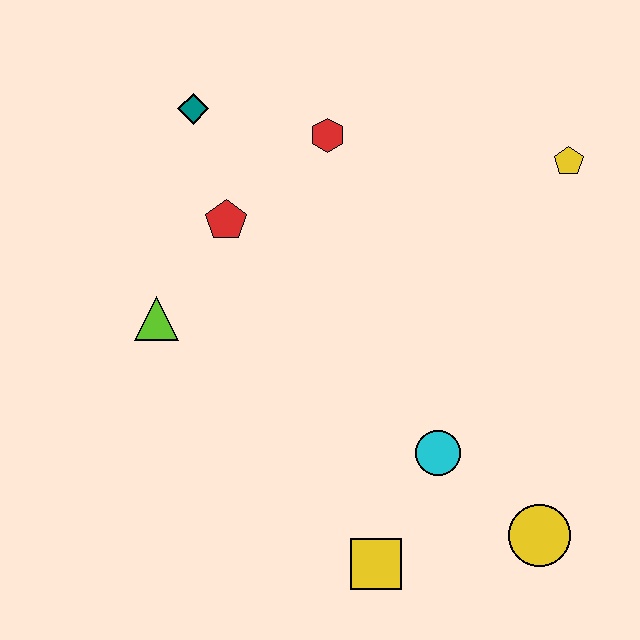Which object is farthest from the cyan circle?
The teal diamond is farthest from the cyan circle.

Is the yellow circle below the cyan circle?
Yes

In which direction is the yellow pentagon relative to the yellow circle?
The yellow pentagon is above the yellow circle.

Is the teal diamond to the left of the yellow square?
Yes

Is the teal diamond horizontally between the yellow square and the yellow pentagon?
No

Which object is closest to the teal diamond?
The red pentagon is closest to the teal diamond.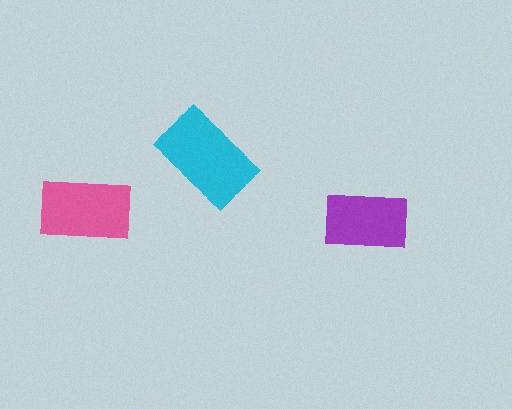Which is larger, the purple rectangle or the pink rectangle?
The pink one.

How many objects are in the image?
There are 3 objects in the image.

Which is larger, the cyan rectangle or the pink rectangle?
The cyan one.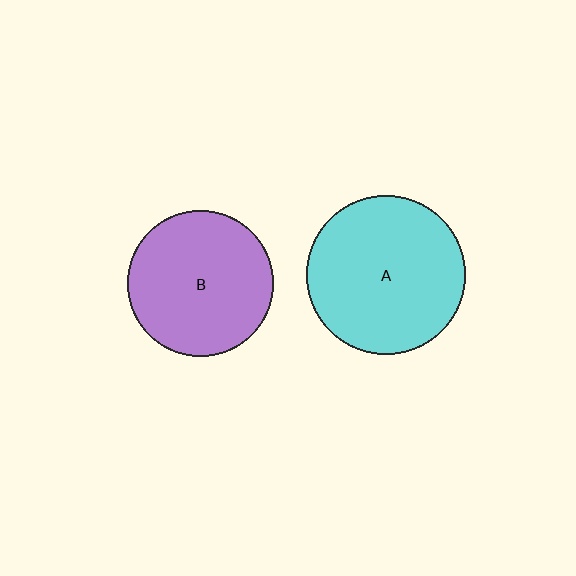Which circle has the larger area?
Circle A (cyan).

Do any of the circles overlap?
No, none of the circles overlap.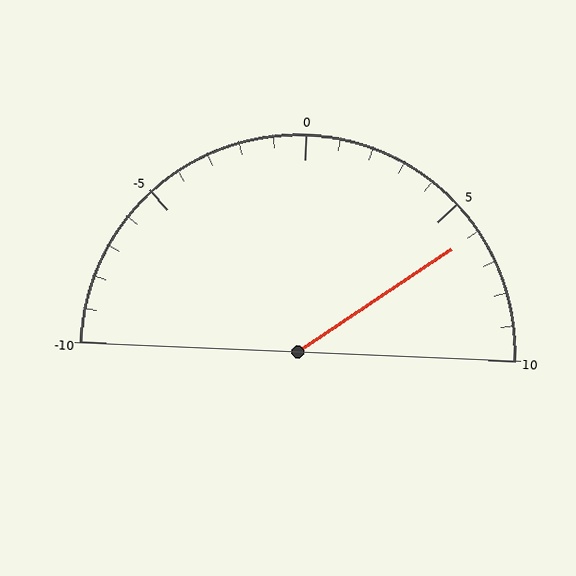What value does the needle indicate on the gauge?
The needle indicates approximately 6.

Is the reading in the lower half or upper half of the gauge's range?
The reading is in the upper half of the range (-10 to 10).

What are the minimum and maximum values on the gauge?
The gauge ranges from -10 to 10.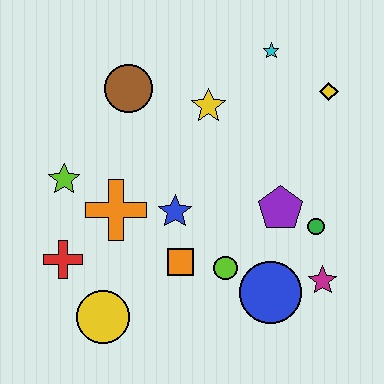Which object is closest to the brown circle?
The yellow star is closest to the brown circle.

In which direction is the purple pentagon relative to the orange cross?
The purple pentagon is to the right of the orange cross.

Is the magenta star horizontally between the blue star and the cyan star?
No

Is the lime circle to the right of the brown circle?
Yes